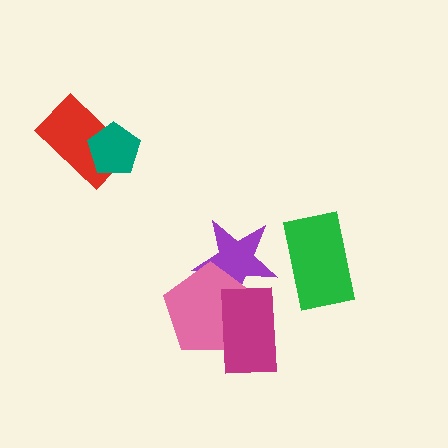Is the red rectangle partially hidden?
Yes, it is partially covered by another shape.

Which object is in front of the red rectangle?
The teal pentagon is in front of the red rectangle.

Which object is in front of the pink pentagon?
The magenta rectangle is in front of the pink pentagon.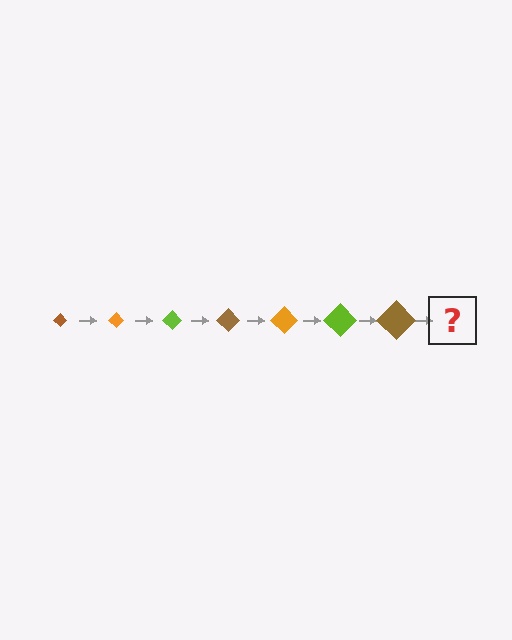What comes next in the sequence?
The next element should be an orange diamond, larger than the previous one.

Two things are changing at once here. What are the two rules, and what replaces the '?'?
The two rules are that the diamond grows larger each step and the color cycles through brown, orange, and lime. The '?' should be an orange diamond, larger than the previous one.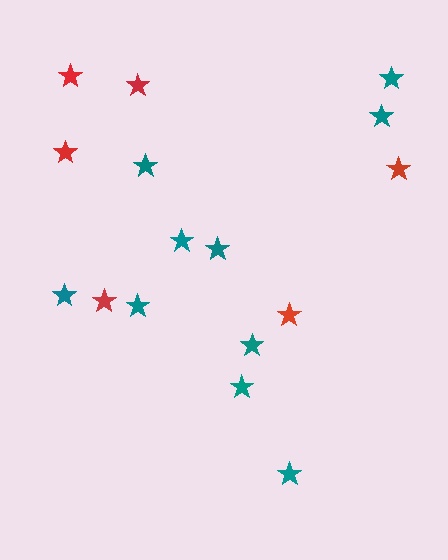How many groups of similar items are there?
There are 2 groups: one group of teal stars (10) and one group of red stars (6).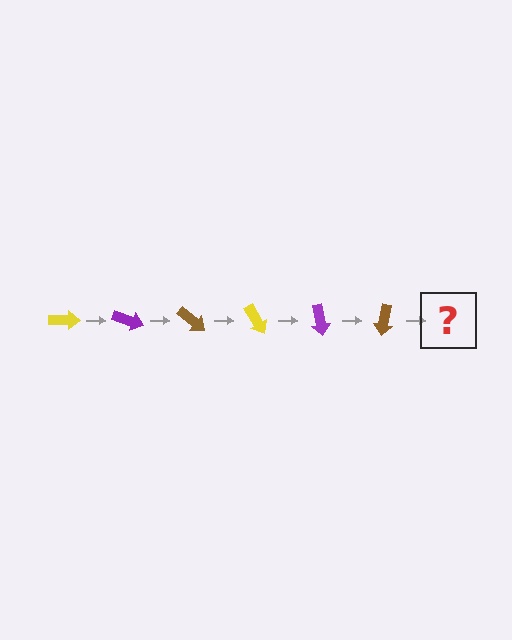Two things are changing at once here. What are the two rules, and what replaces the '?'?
The two rules are that it rotates 20 degrees each step and the color cycles through yellow, purple, and brown. The '?' should be a yellow arrow, rotated 120 degrees from the start.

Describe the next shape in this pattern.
It should be a yellow arrow, rotated 120 degrees from the start.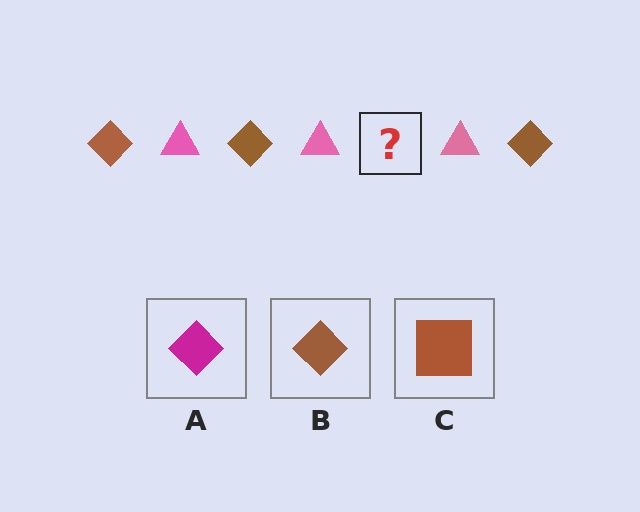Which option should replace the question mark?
Option B.